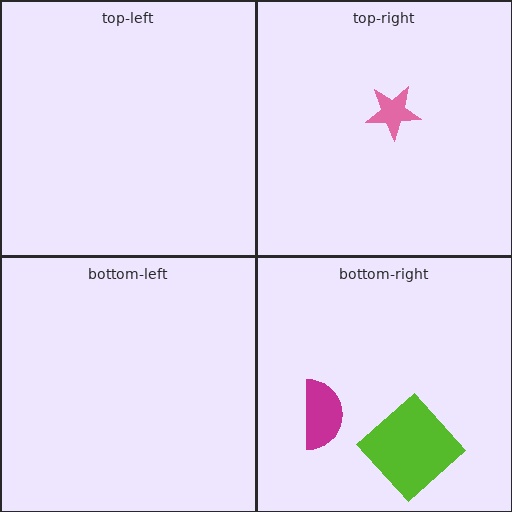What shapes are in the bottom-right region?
The lime diamond, the magenta semicircle.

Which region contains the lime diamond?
The bottom-right region.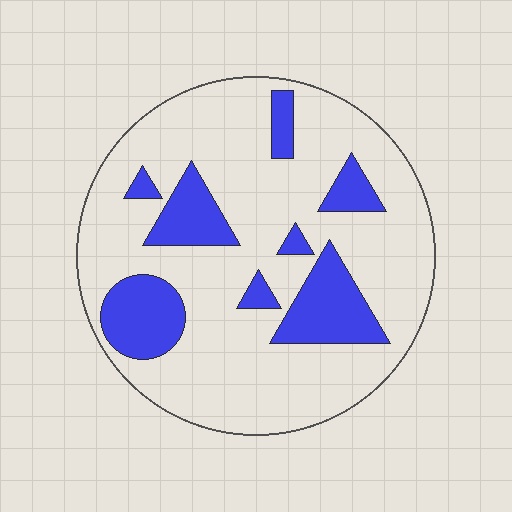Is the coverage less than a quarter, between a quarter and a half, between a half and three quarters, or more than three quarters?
Less than a quarter.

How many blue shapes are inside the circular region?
8.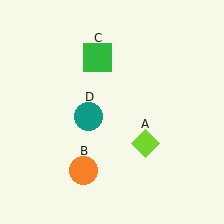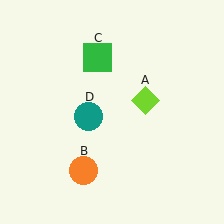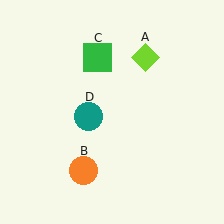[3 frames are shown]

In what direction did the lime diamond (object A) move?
The lime diamond (object A) moved up.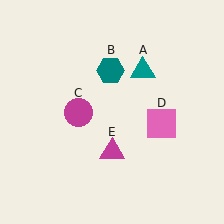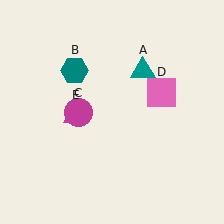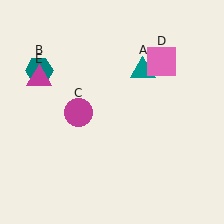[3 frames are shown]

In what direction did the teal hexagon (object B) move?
The teal hexagon (object B) moved left.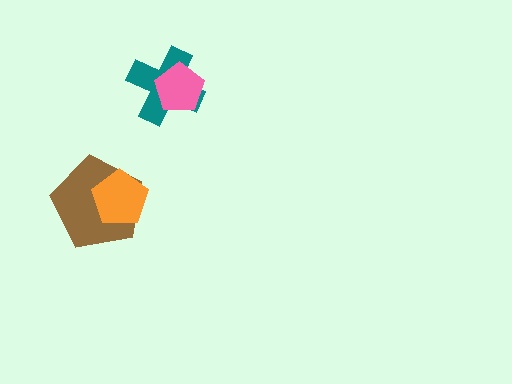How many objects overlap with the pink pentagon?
1 object overlaps with the pink pentagon.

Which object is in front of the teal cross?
The pink pentagon is in front of the teal cross.